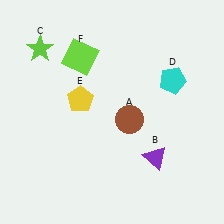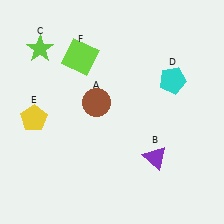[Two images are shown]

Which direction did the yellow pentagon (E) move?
The yellow pentagon (E) moved left.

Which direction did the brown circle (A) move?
The brown circle (A) moved left.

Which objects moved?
The objects that moved are: the brown circle (A), the yellow pentagon (E).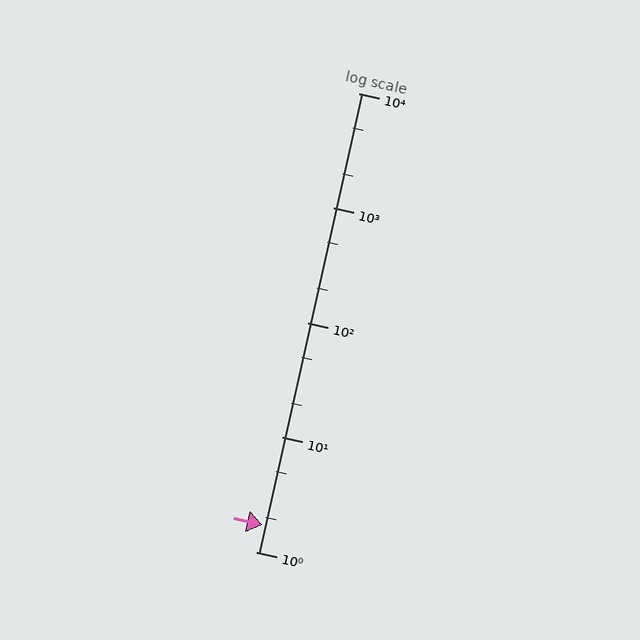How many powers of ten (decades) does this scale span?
The scale spans 4 decades, from 1 to 10000.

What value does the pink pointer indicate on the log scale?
The pointer indicates approximately 1.7.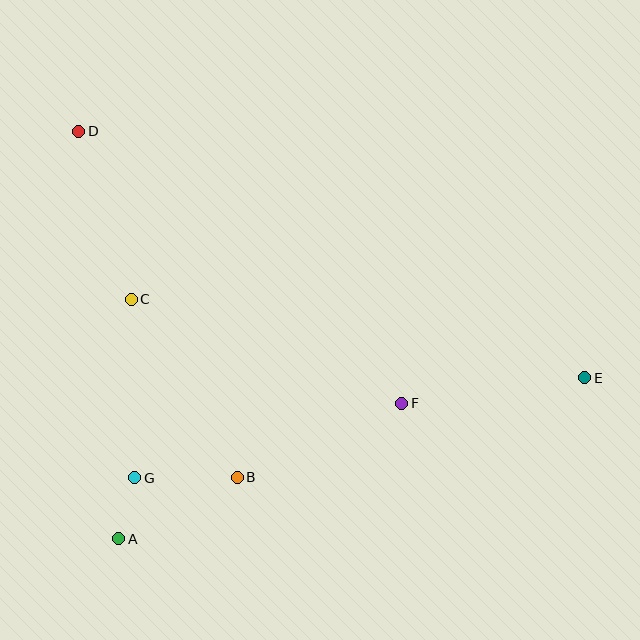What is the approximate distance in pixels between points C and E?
The distance between C and E is approximately 460 pixels.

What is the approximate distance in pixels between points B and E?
The distance between B and E is approximately 362 pixels.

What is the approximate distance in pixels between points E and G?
The distance between E and G is approximately 461 pixels.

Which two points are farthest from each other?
Points D and E are farthest from each other.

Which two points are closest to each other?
Points A and G are closest to each other.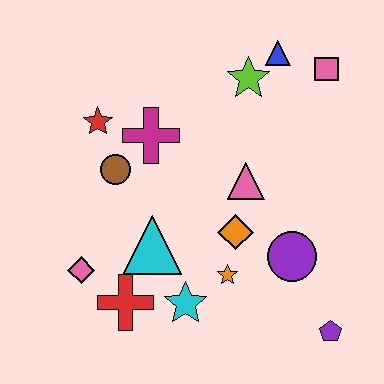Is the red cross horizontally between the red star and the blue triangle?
Yes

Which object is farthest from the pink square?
The pink diamond is farthest from the pink square.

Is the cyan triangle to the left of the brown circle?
No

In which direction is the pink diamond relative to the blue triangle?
The pink diamond is below the blue triangle.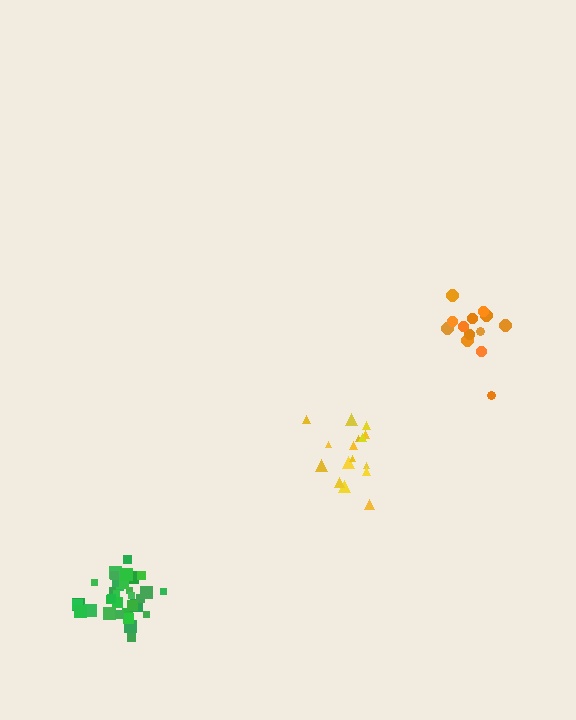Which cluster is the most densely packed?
Green.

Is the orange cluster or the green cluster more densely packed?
Green.